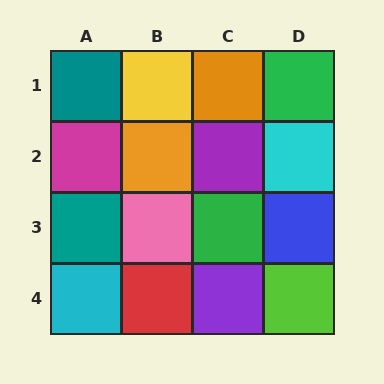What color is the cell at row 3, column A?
Teal.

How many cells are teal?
2 cells are teal.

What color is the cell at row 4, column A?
Cyan.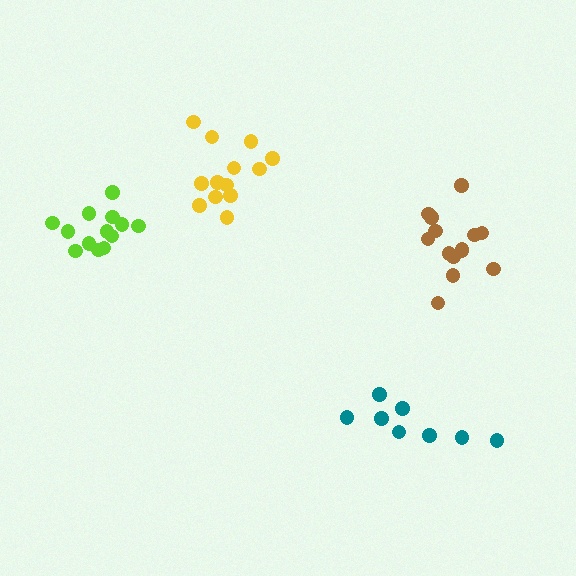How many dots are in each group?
Group 1: 8 dots, Group 2: 13 dots, Group 3: 13 dots, Group 4: 14 dots (48 total).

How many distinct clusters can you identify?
There are 4 distinct clusters.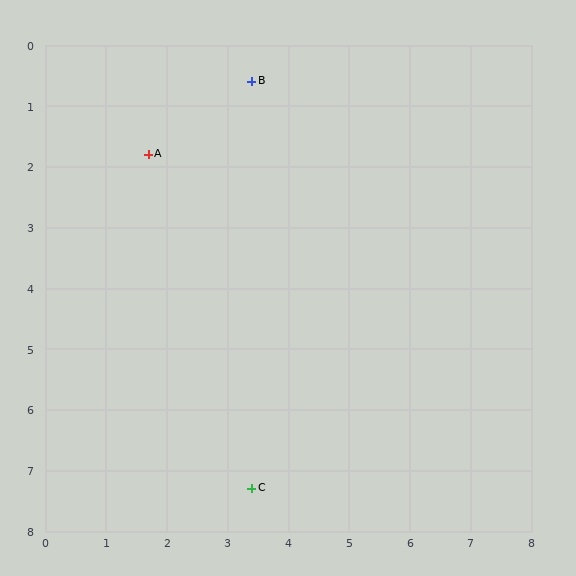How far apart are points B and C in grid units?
Points B and C are about 6.7 grid units apart.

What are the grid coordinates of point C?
Point C is at approximately (3.4, 7.3).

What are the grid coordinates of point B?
Point B is at approximately (3.4, 0.6).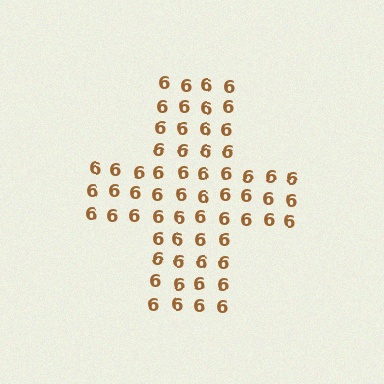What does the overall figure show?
The overall figure shows a cross.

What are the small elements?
The small elements are digit 6's.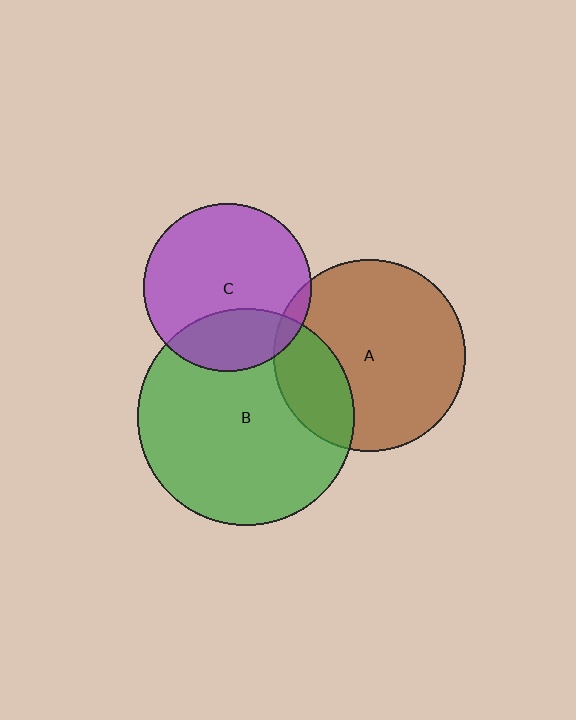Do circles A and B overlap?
Yes.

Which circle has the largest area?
Circle B (green).